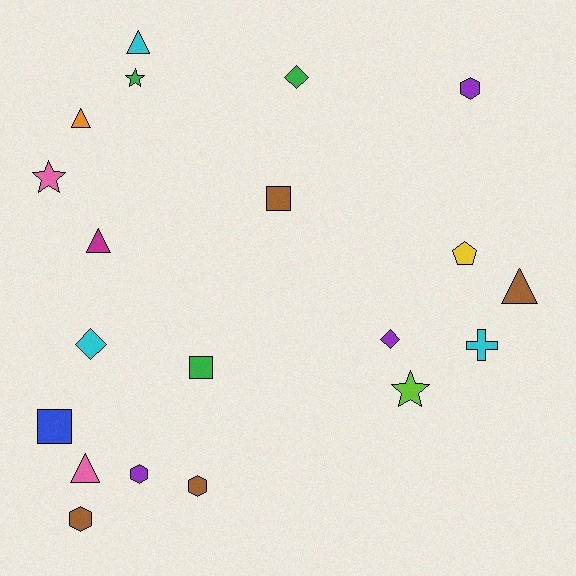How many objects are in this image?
There are 20 objects.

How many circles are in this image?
There are no circles.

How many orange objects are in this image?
There is 1 orange object.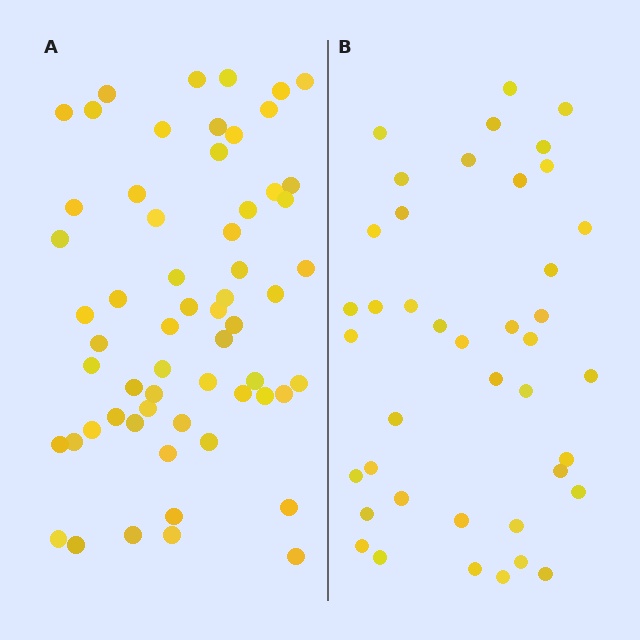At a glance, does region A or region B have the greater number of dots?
Region A (the left region) has more dots.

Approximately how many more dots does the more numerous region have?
Region A has approximately 20 more dots than region B.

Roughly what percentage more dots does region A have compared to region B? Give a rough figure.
About 45% more.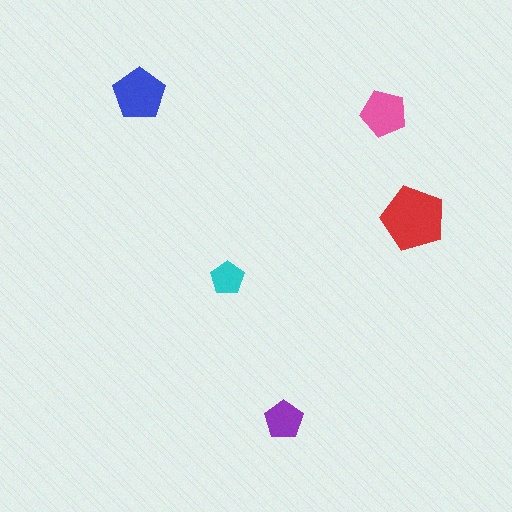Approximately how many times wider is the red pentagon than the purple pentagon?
About 1.5 times wider.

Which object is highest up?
The blue pentagon is topmost.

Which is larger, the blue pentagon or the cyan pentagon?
The blue one.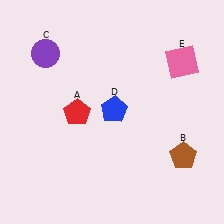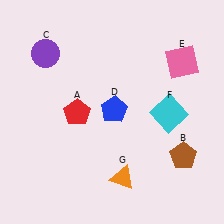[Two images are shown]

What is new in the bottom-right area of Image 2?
A cyan square (F) was added in the bottom-right area of Image 2.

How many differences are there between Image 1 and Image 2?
There are 2 differences between the two images.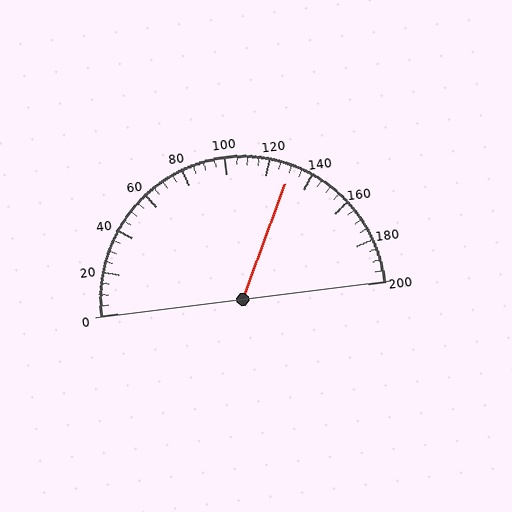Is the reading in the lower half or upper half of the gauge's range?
The reading is in the upper half of the range (0 to 200).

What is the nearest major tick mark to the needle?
The nearest major tick mark is 120.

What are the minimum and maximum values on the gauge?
The gauge ranges from 0 to 200.